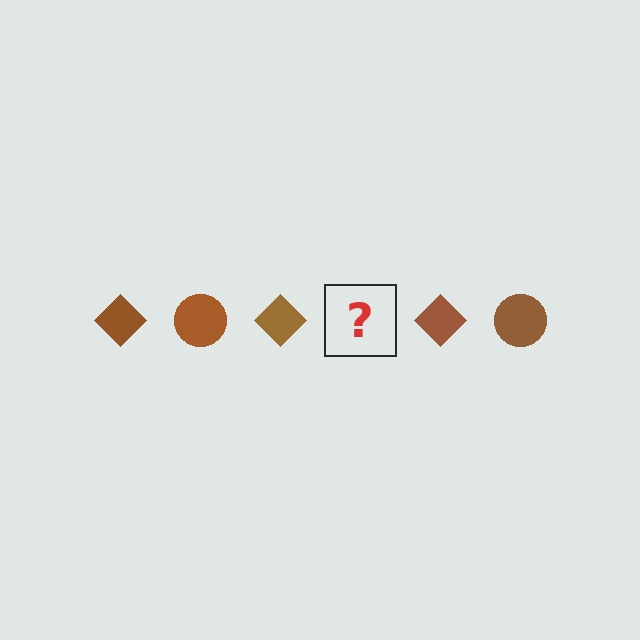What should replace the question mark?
The question mark should be replaced with a brown circle.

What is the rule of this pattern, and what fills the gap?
The rule is that the pattern cycles through diamond, circle shapes in brown. The gap should be filled with a brown circle.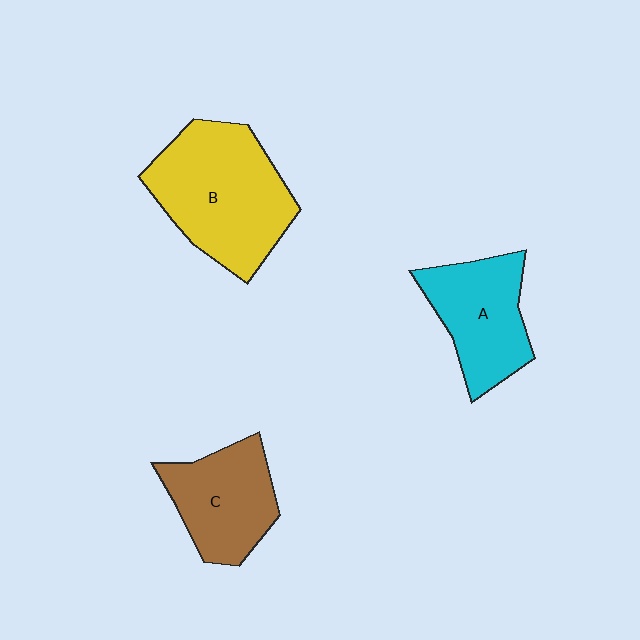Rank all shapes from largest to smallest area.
From largest to smallest: B (yellow), A (cyan), C (brown).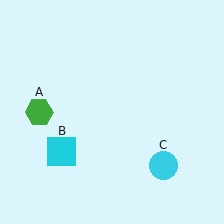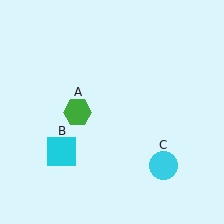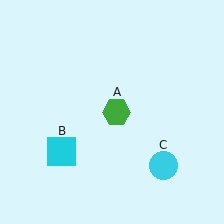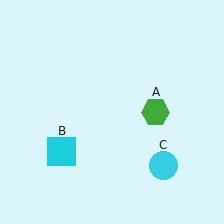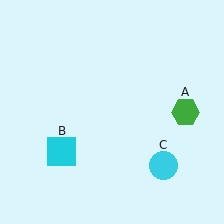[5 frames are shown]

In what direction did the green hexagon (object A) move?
The green hexagon (object A) moved right.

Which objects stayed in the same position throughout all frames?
Cyan square (object B) and cyan circle (object C) remained stationary.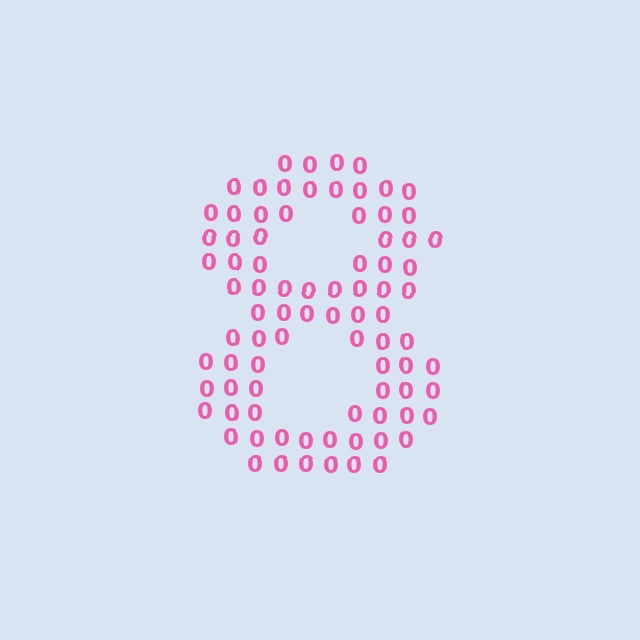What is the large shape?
The large shape is the digit 8.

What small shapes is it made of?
It is made of small digit 0's.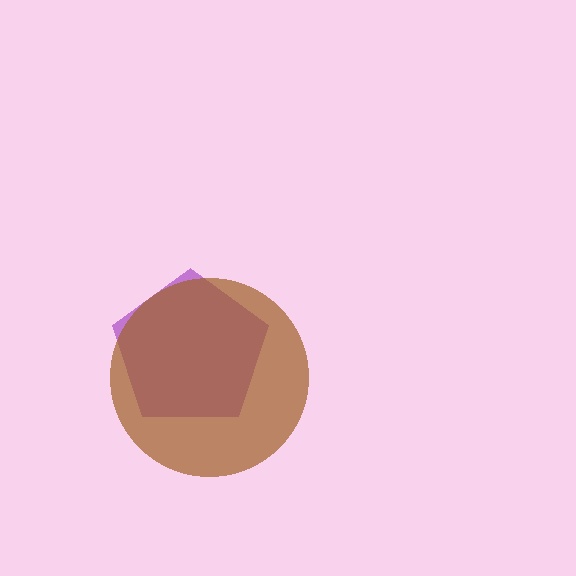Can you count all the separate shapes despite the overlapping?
Yes, there are 2 separate shapes.